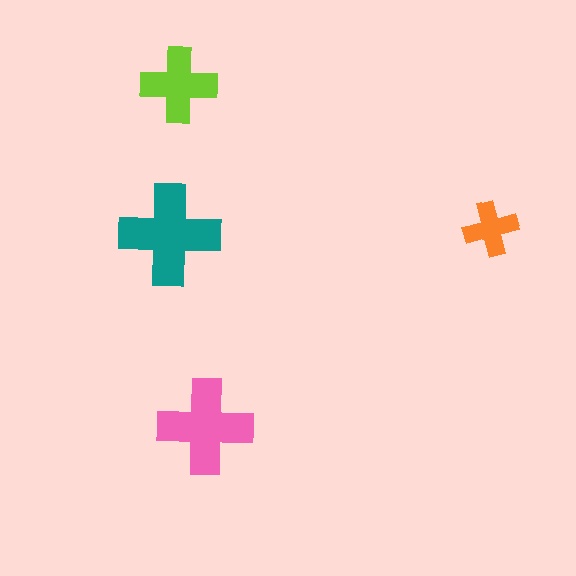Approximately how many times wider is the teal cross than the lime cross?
About 1.5 times wider.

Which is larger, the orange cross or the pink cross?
The pink one.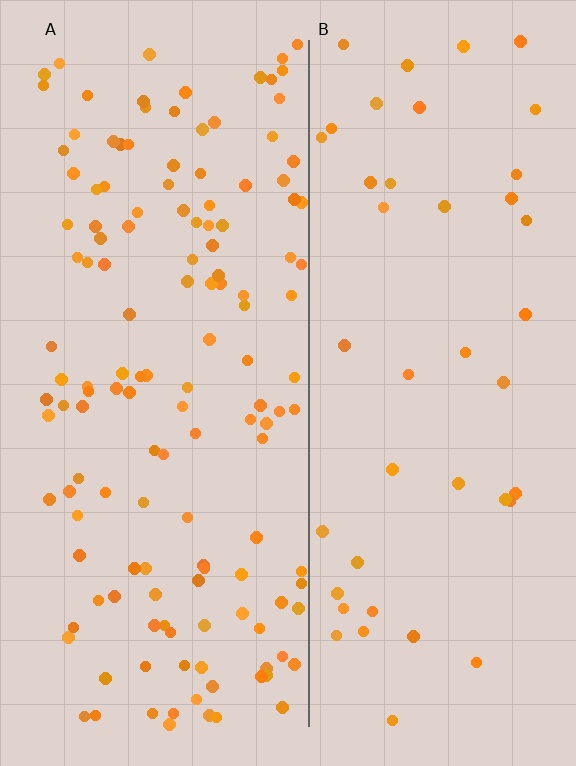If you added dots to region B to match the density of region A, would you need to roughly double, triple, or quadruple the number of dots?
Approximately triple.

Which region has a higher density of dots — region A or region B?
A (the left).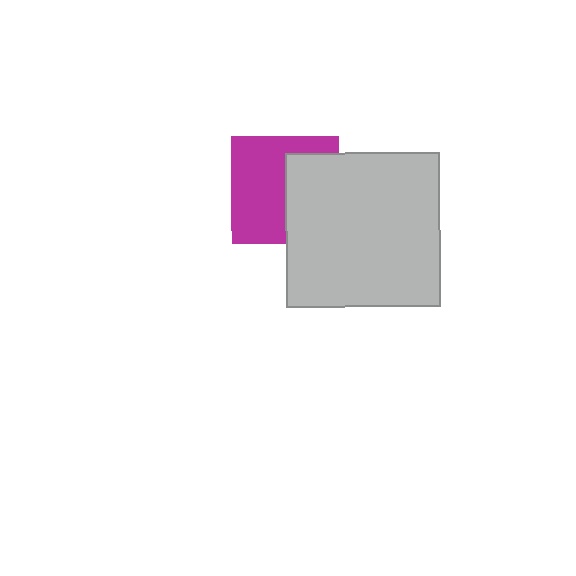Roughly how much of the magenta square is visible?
About half of it is visible (roughly 58%).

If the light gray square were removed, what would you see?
You would see the complete magenta square.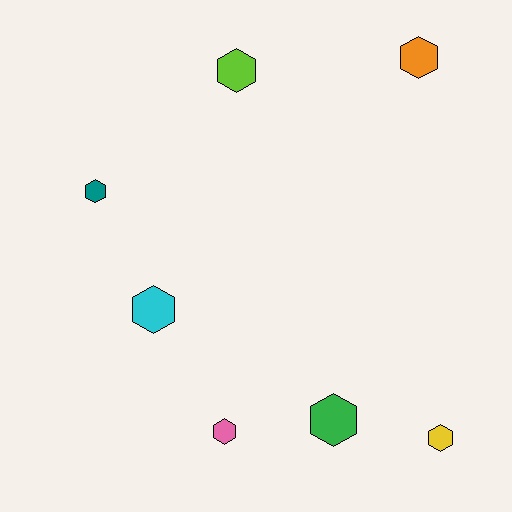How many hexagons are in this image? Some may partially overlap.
There are 7 hexagons.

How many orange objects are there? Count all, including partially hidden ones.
There is 1 orange object.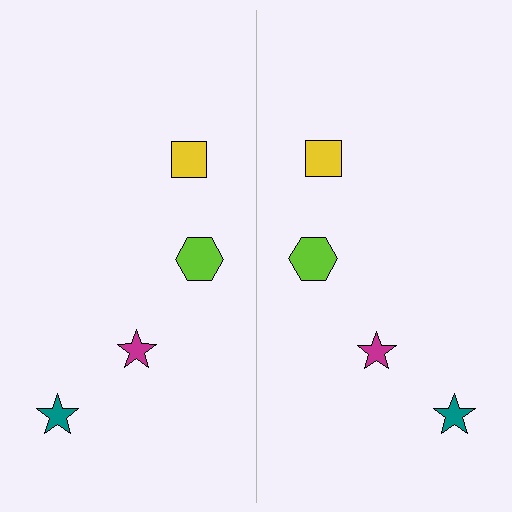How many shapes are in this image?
There are 8 shapes in this image.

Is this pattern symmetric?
Yes, this pattern has bilateral (reflection) symmetry.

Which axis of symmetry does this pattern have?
The pattern has a vertical axis of symmetry running through the center of the image.